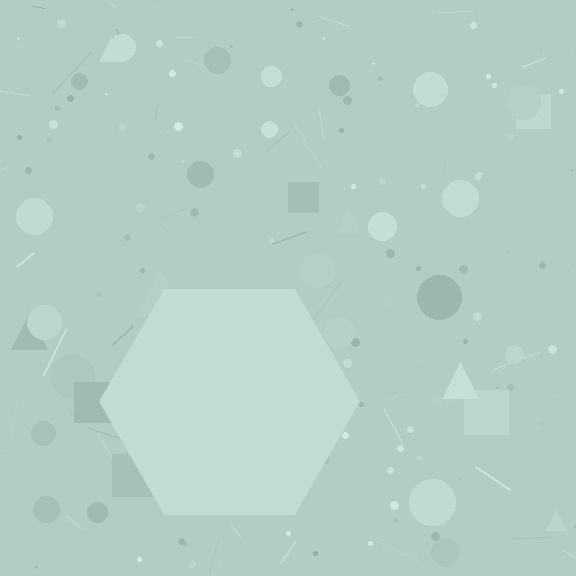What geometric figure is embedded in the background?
A hexagon is embedded in the background.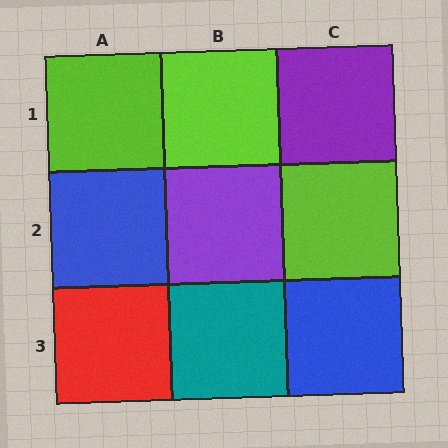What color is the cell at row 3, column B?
Teal.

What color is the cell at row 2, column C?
Lime.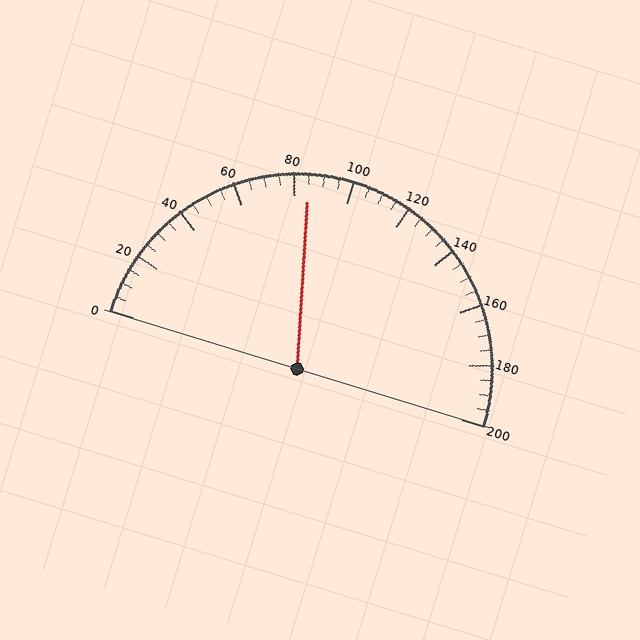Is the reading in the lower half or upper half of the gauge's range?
The reading is in the lower half of the range (0 to 200).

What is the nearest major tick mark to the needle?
The nearest major tick mark is 80.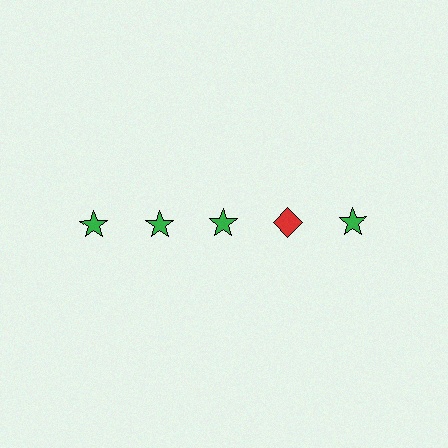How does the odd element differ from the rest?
It differs in both color (red instead of green) and shape (diamond instead of star).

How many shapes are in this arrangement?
There are 5 shapes arranged in a grid pattern.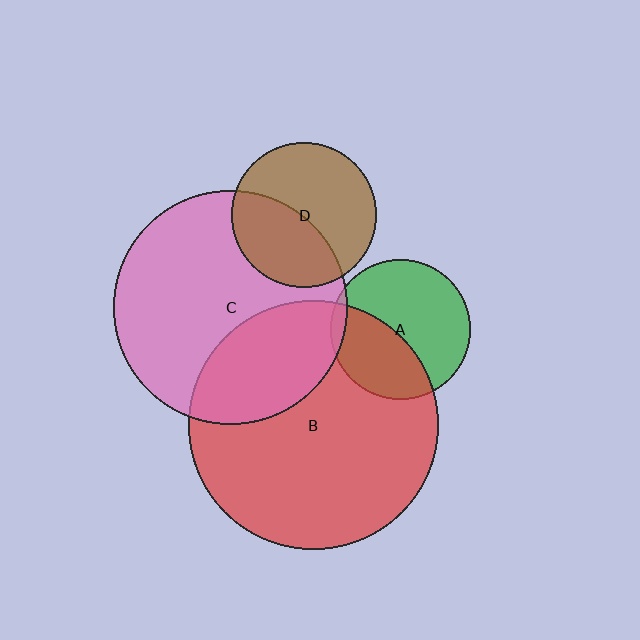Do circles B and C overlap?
Yes.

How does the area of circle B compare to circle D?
Approximately 3.0 times.